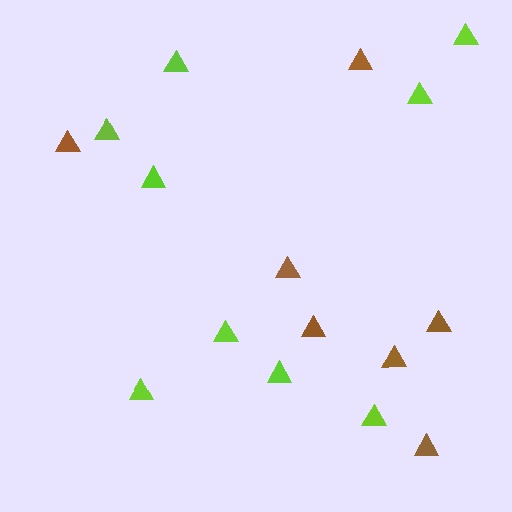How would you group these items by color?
There are 2 groups: one group of lime triangles (9) and one group of brown triangles (7).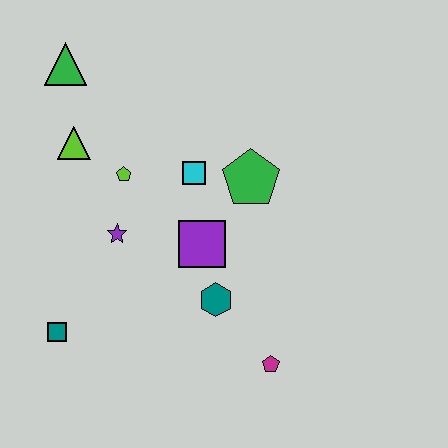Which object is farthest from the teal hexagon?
The green triangle is farthest from the teal hexagon.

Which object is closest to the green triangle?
The lime triangle is closest to the green triangle.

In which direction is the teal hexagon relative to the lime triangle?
The teal hexagon is below the lime triangle.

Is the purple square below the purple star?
Yes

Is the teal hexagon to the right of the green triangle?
Yes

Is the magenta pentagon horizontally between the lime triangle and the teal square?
No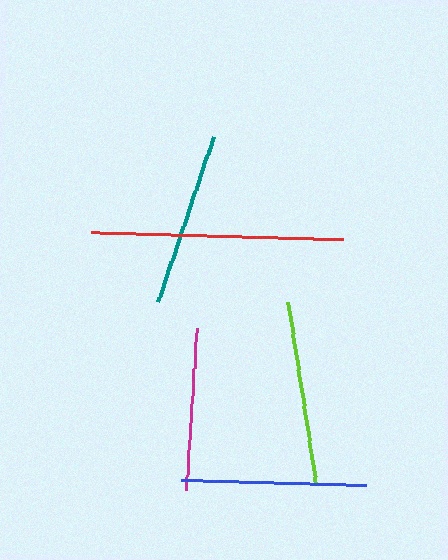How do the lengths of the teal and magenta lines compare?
The teal and magenta lines are approximately the same length.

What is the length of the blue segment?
The blue segment is approximately 185 pixels long.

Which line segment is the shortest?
The magenta line is the shortest at approximately 163 pixels.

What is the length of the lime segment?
The lime segment is approximately 184 pixels long.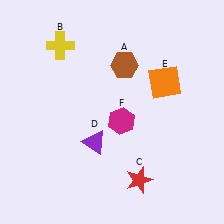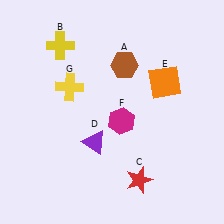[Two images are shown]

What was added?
A yellow cross (G) was added in Image 2.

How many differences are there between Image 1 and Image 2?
There is 1 difference between the two images.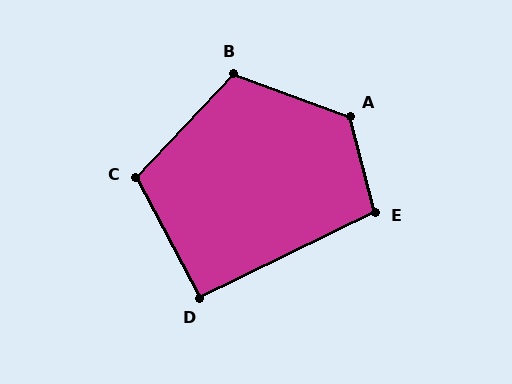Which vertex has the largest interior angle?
A, at approximately 125 degrees.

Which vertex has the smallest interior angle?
D, at approximately 92 degrees.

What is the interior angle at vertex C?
Approximately 109 degrees (obtuse).